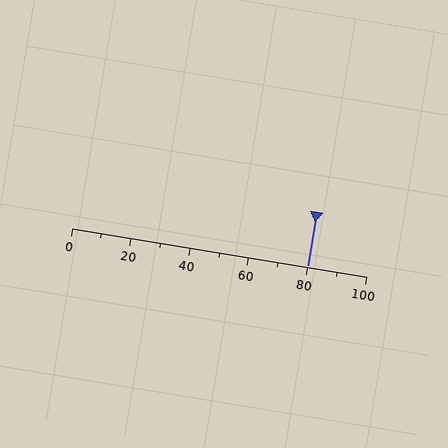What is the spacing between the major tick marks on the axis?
The major ticks are spaced 20 apart.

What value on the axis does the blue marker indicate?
The marker indicates approximately 80.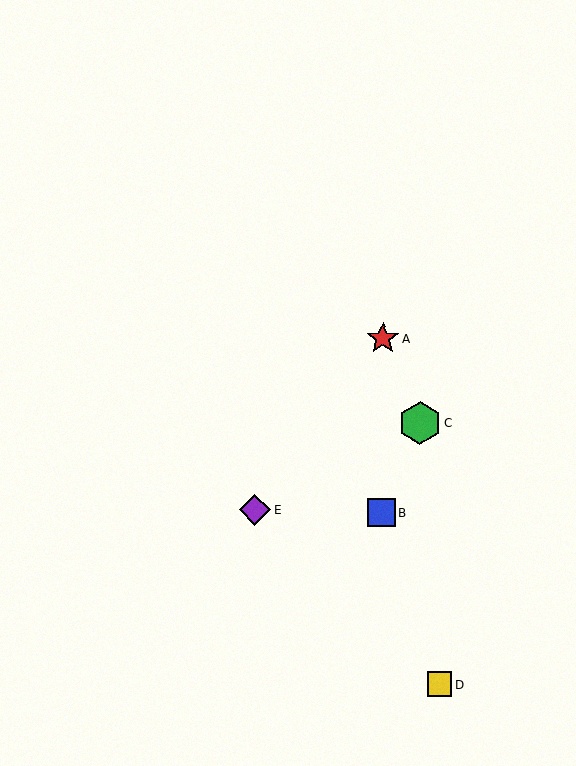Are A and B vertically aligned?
Yes, both are at x≈383.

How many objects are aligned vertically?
2 objects (A, B) are aligned vertically.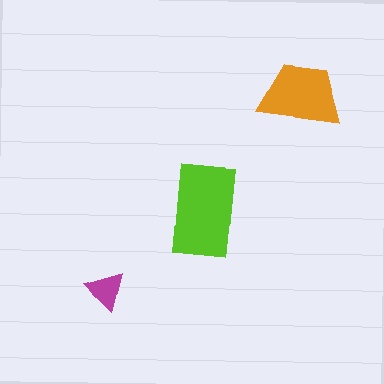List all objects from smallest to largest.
The magenta triangle, the orange trapezoid, the lime rectangle.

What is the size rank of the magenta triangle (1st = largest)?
3rd.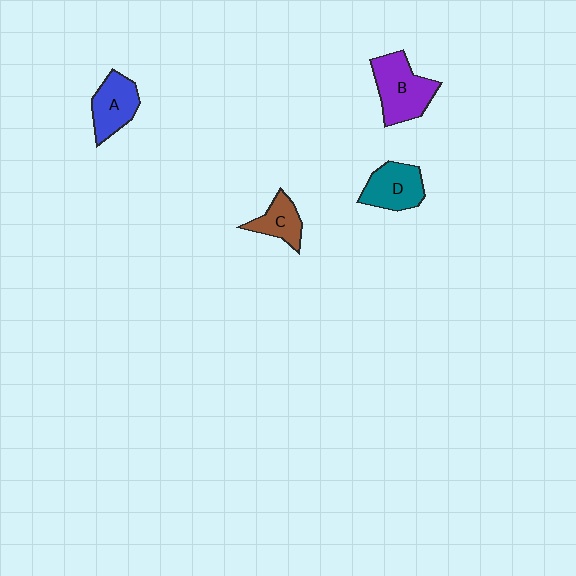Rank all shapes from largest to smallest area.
From largest to smallest: B (purple), D (teal), A (blue), C (brown).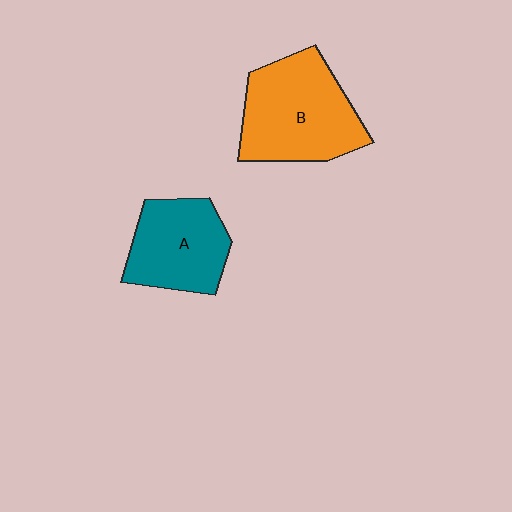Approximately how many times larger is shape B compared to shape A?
Approximately 1.3 times.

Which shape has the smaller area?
Shape A (teal).